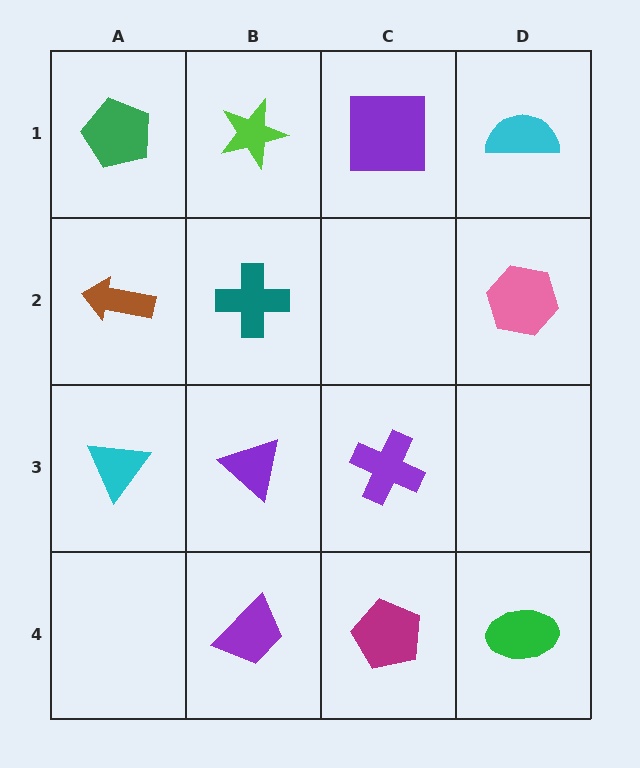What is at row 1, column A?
A green pentagon.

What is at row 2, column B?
A teal cross.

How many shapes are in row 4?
3 shapes.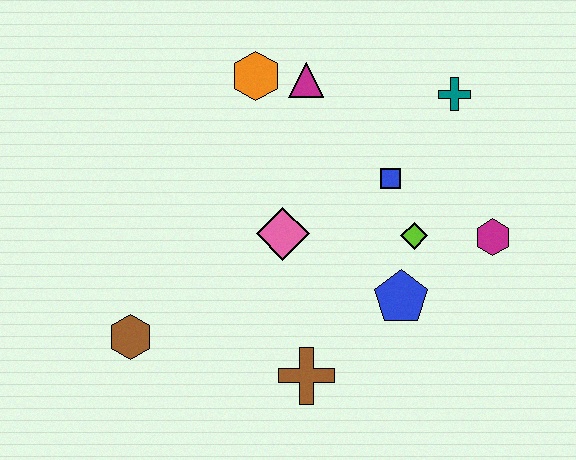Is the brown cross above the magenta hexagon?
No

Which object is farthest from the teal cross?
The brown hexagon is farthest from the teal cross.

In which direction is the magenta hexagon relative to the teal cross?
The magenta hexagon is below the teal cross.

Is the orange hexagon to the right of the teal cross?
No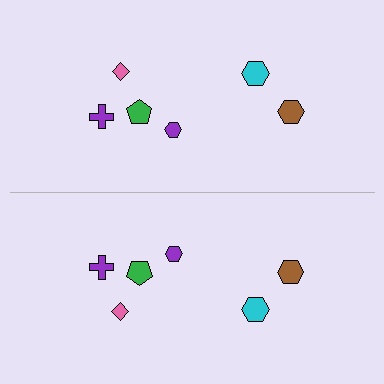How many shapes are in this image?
There are 12 shapes in this image.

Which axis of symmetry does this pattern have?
The pattern has a horizontal axis of symmetry running through the center of the image.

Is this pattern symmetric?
Yes, this pattern has bilateral (reflection) symmetry.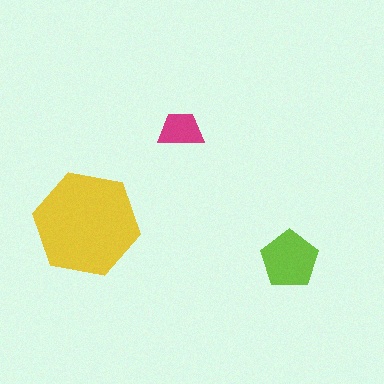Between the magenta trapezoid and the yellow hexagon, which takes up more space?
The yellow hexagon.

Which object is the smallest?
The magenta trapezoid.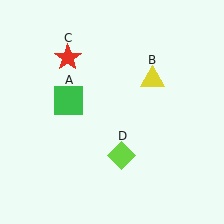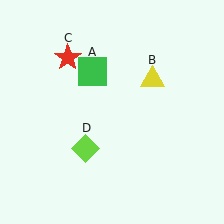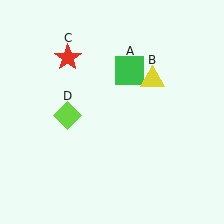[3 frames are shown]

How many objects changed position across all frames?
2 objects changed position: green square (object A), lime diamond (object D).